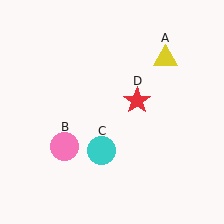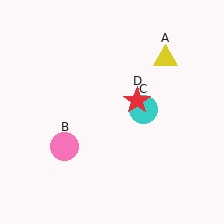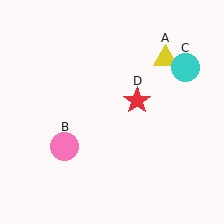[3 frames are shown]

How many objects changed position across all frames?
1 object changed position: cyan circle (object C).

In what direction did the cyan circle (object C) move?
The cyan circle (object C) moved up and to the right.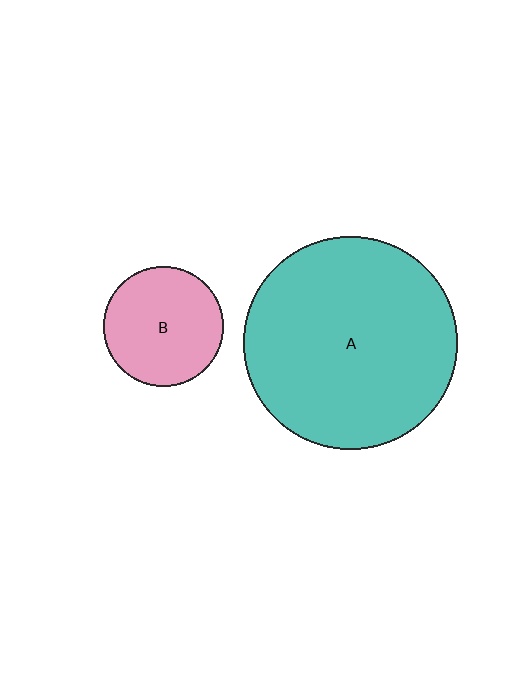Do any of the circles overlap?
No, none of the circles overlap.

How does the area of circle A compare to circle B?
Approximately 3.2 times.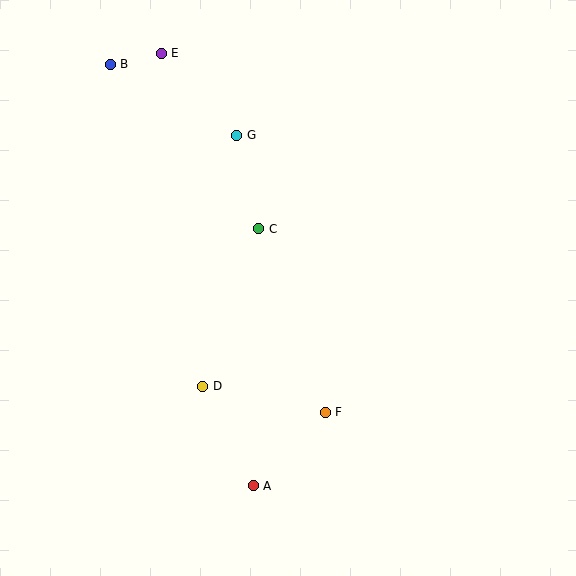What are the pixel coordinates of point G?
Point G is at (237, 136).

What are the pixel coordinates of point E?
Point E is at (161, 53).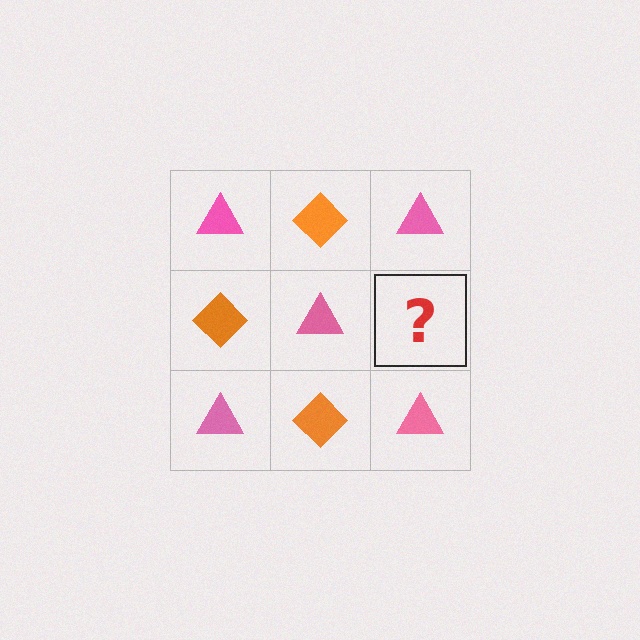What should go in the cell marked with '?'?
The missing cell should contain an orange diamond.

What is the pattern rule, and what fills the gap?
The rule is that it alternates pink triangle and orange diamond in a checkerboard pattern. The gap should be filled with an orange diamond.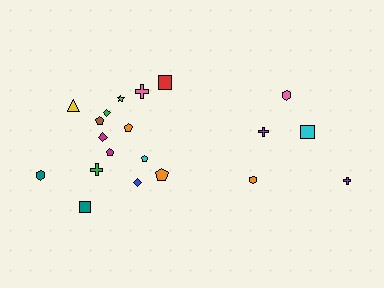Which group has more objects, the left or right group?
The left group.